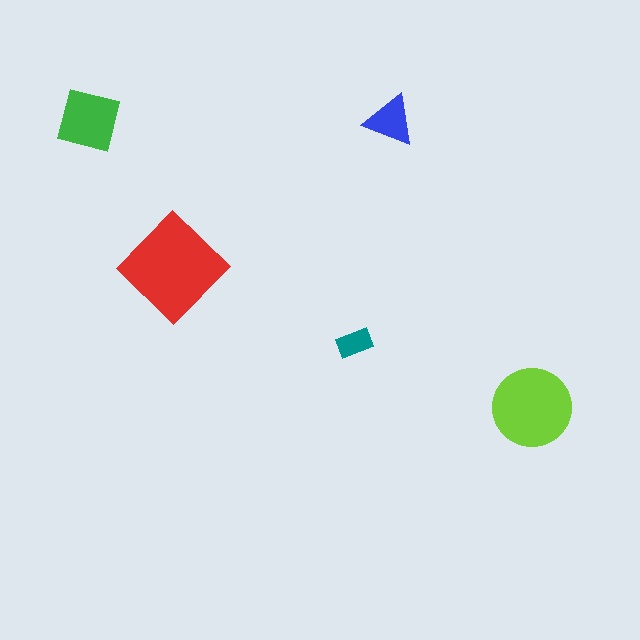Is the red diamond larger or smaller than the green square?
Larger.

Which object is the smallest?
The teal rectangle.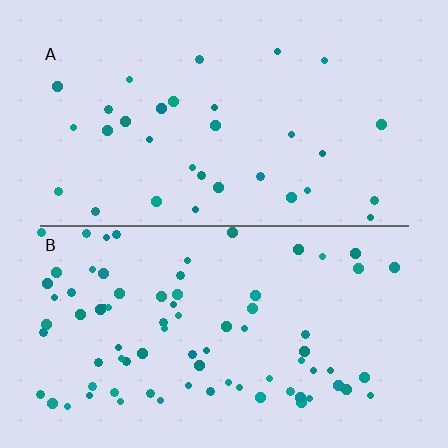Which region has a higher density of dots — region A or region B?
B (the bottom).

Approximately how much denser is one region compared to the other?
Approximately 2.5× — region B over region A.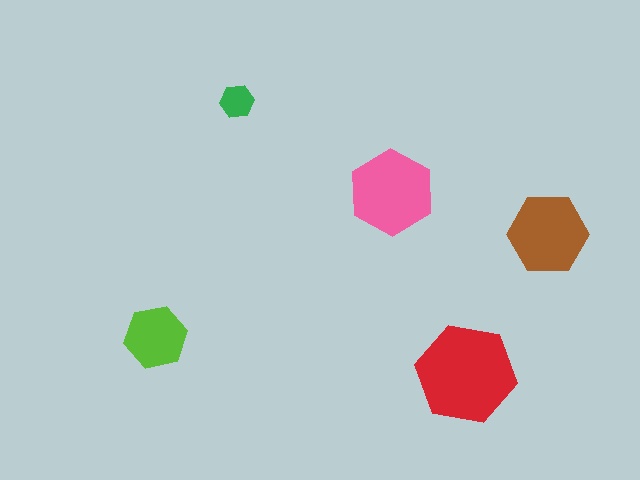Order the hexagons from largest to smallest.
the red one, the pink one, the brown one, the lime one, the green one.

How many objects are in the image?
There are 5 objects in the image.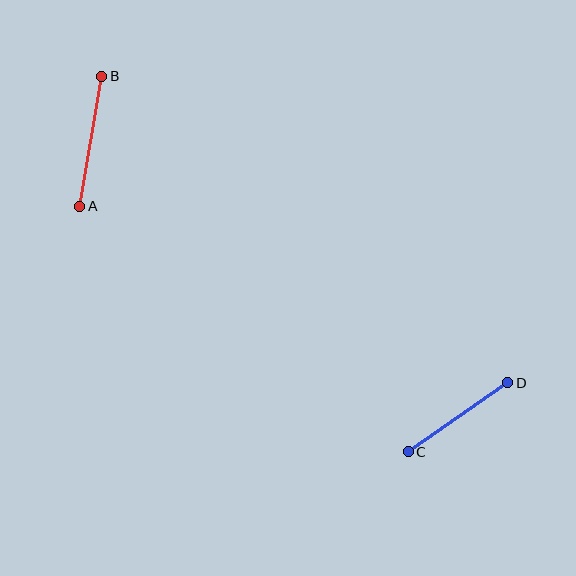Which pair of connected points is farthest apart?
Points A and B are farthest apart.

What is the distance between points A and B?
The distance is approximately 132 pixels.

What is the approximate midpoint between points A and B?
The midpoint is at approximately (91, 141) pixels.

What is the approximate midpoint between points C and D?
The midpoint is at approximately (458, 417) pixels.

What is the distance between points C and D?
The distance is approximately 121 pixels.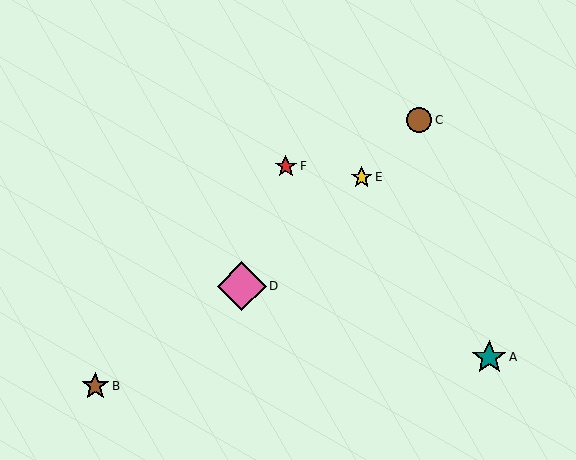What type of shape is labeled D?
Shape D is a pink diamond.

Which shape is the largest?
The pink diamond (labeled D) is the largest.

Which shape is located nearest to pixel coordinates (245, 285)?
The pink diamond (labeled D) at (242, 286) is nearest to that location.